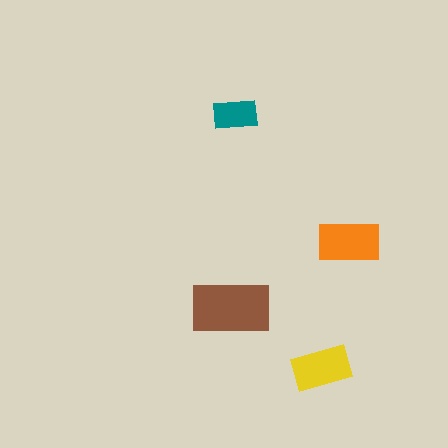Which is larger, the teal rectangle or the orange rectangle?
The orange one.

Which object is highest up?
The teal rectangle is topmost.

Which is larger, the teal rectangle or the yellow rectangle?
The yellow one.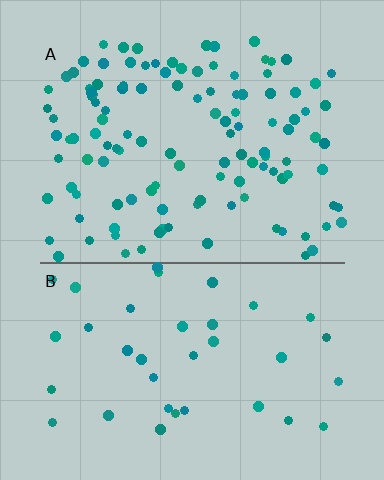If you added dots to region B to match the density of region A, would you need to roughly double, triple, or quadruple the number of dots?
Approximately triple.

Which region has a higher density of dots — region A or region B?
A (the top).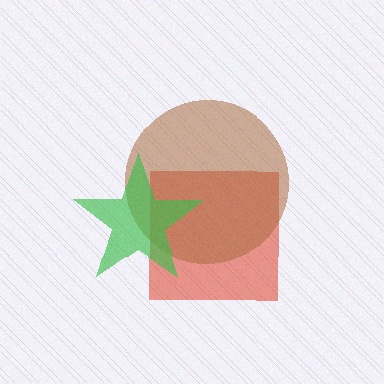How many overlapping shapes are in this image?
There are 3 overlapping shapes in the image.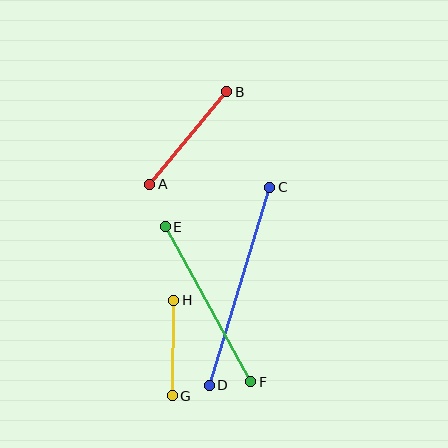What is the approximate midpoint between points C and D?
The midpoint is at approximately (240, 286) pixels.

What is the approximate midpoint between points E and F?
The midpoint is at approximately (208, 304) pixels.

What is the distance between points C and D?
The distance is approximately 207 pixels.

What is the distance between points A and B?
The distance is approximately 120 pixels.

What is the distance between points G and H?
The distance is approximately 95 pixels.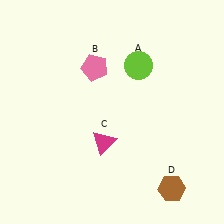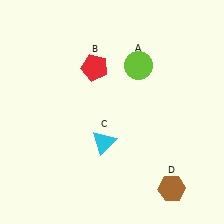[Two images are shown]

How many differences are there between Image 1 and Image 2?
There are 2 differences between the two images.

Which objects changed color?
B changed from pink to red. C changed from magenta to cyan.